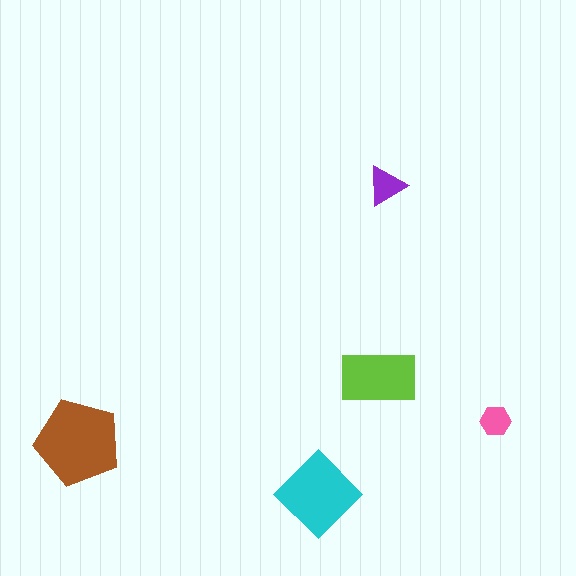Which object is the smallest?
The pink hexagon.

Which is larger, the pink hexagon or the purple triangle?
The purple triangle.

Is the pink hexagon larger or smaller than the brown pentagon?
Smaller.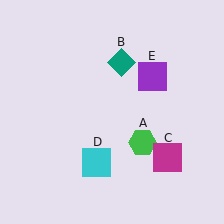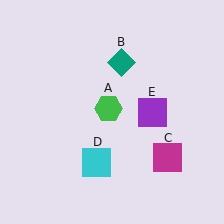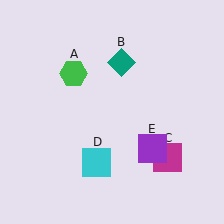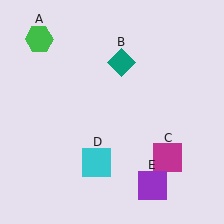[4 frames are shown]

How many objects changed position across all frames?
2 objects changed position: green hexagon (object A), purple square (object E).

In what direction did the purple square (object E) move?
The purple square (object E) moved down.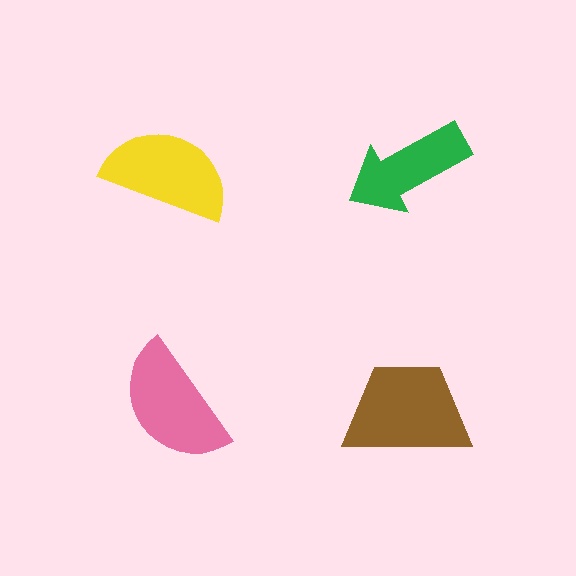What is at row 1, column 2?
A green arrow.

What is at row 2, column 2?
A brown trapezoid.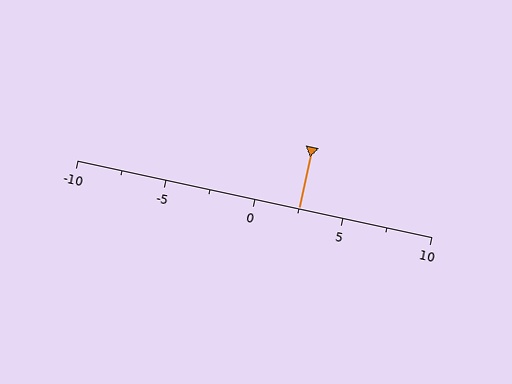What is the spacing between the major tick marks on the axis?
The major ticks are spaced 5 apart.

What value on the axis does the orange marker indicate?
The marker indicates approximately 2.5.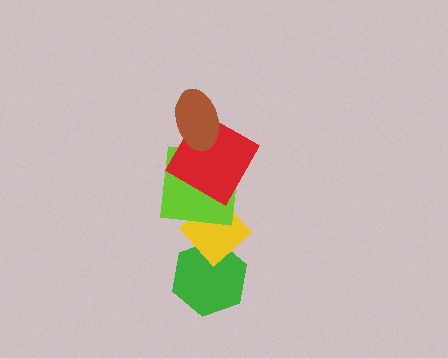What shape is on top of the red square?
The brown ellipse is on top of the red square.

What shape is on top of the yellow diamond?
The lime square is on top of the yellow diamond.